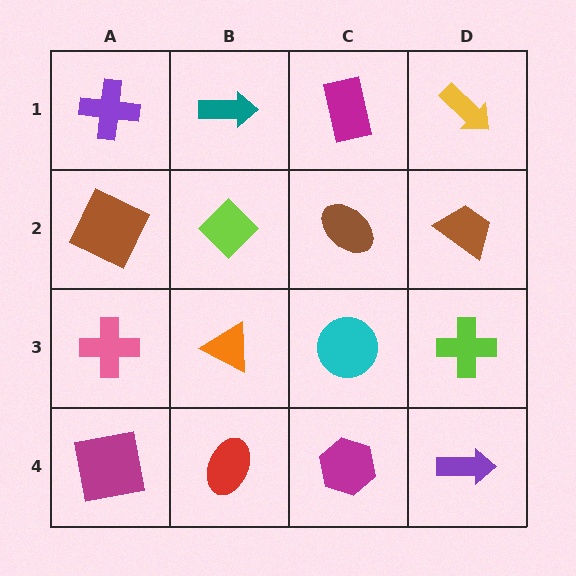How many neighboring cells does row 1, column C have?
3.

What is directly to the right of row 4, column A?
A red ellipse.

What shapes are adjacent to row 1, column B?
A lime diamond (row 2, column B), a purple cross (row 1, column A), a magenta rectangle (row 1, column C).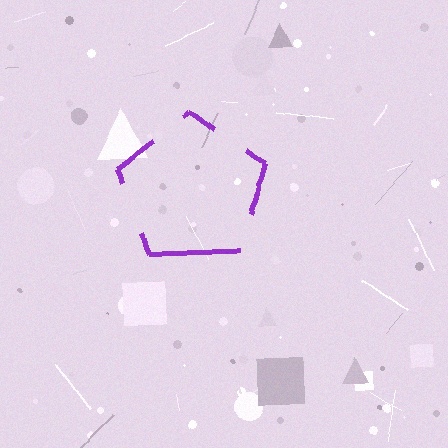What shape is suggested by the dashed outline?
The dashed outline suggests a pentagon.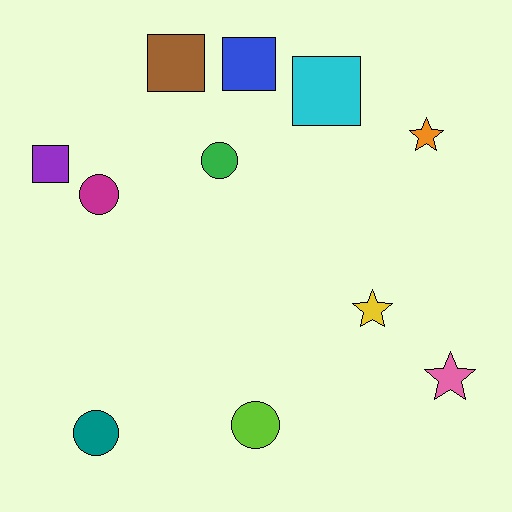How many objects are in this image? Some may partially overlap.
There are 11 objects.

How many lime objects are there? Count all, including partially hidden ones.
There is 1 lime object.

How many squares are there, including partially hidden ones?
There are 4 squares.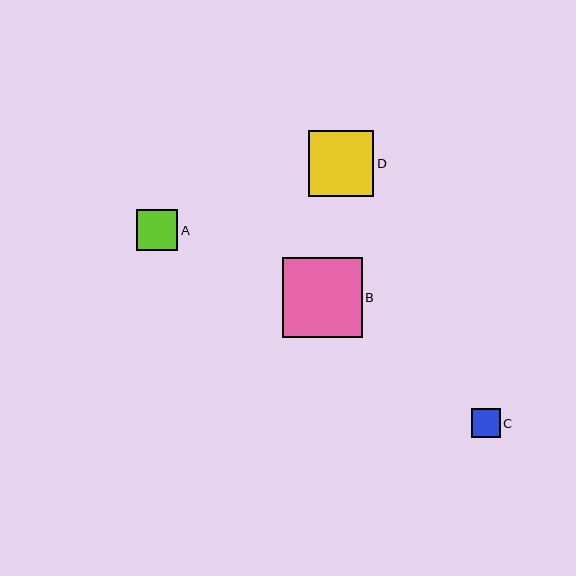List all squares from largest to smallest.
From largest to smallest: B, D, A, C.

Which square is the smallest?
Square C is the smallest with a size of approximately 29 pixels.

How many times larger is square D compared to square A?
Square D is approximately 1.6 times the size of square A.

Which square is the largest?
Square B is the largest with a size of approximately 80 pixels.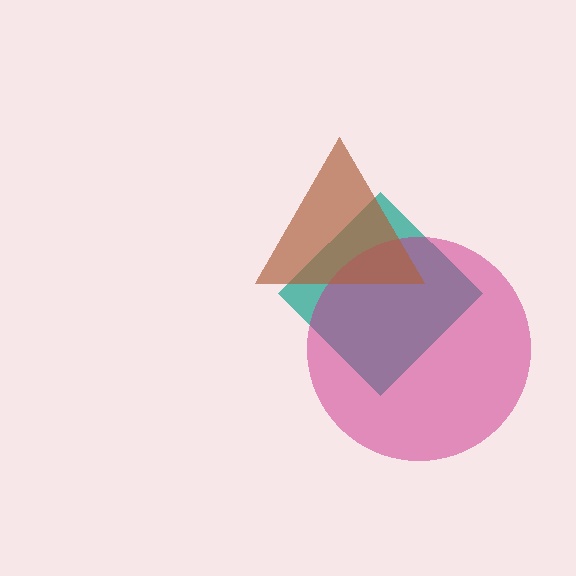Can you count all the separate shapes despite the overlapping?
Yes, there are 3 separate shapes.